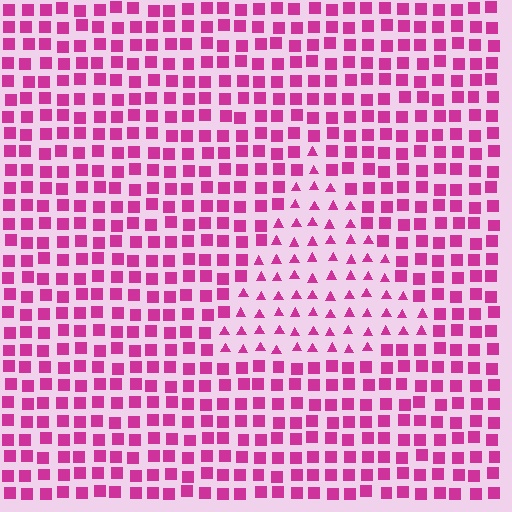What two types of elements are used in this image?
The image uses triangles inside the triangle region and squares outside it.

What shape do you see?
I see a triangle.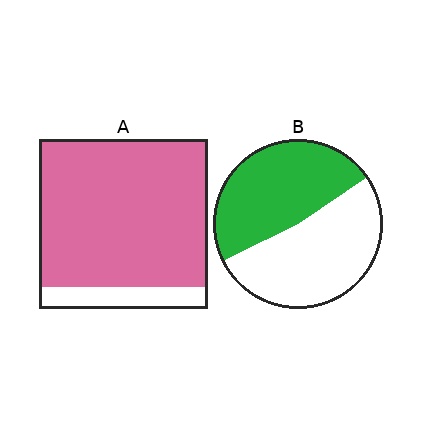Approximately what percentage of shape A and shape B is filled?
A is approximately 85% and B is approximately 50%.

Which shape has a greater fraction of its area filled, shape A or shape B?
Shape A.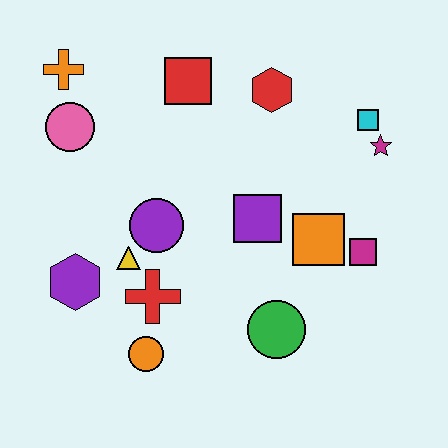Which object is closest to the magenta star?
The cyan square is closest to the magenta star.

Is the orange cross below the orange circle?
No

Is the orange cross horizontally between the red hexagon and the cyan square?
No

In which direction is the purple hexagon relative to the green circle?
The purple hexagon is to the left of the green circle.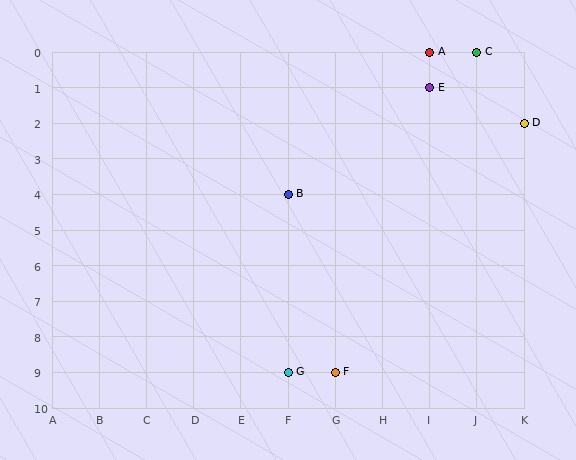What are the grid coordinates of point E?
Point E is at grid coordinates (I, 1).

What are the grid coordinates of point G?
Point G is at grid coordinates (F, 9).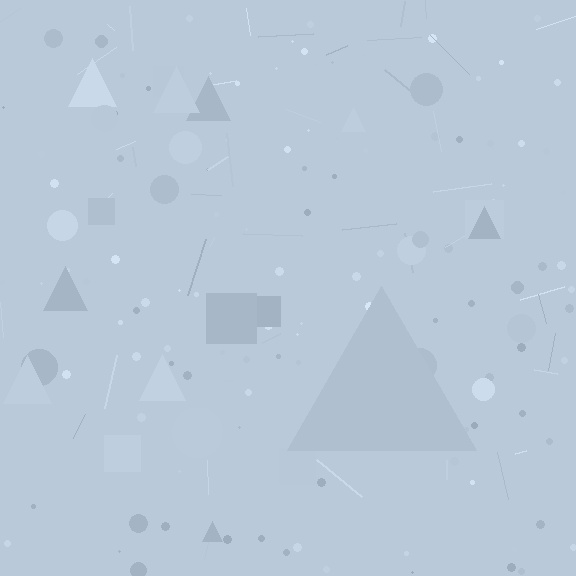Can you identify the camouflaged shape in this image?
The camouflaged shape is a triangle.